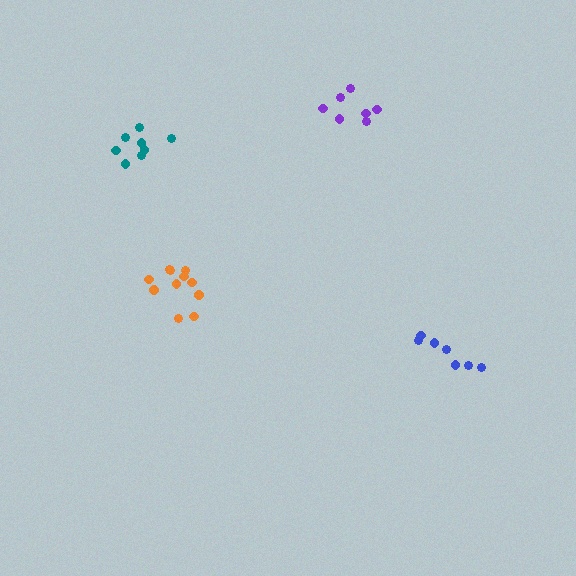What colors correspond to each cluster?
The clusters are colored: purple, blue, orange, teal.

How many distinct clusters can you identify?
There are 4 distinct clusters.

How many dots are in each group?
Group 1: 7 dots, Group 2: 7 dots, Group 3: 11 dots, Group 4: 8 dots (33 total).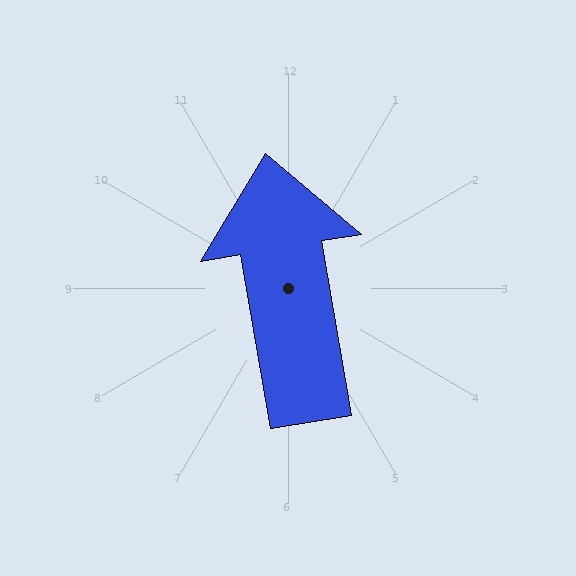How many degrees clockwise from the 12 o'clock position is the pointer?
Approximately 350 degrees.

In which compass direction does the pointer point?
North.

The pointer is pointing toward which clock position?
Roughly 12 o'clock.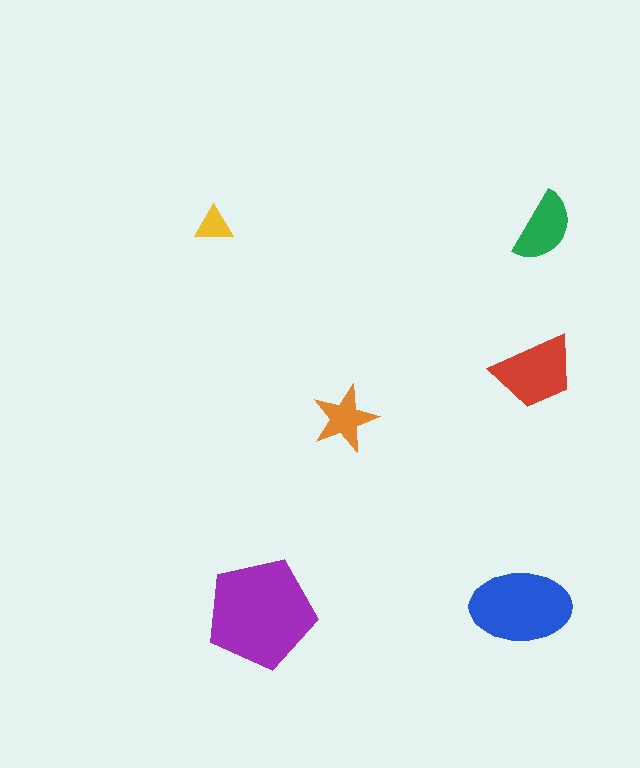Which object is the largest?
The purple pentagon.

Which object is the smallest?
The yellow triangle.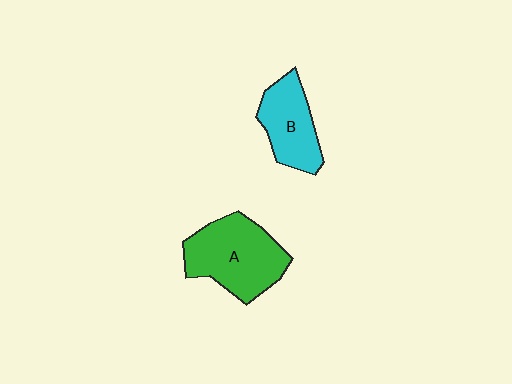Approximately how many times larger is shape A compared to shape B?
Approximately 1.5 times.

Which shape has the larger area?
Shape A (green).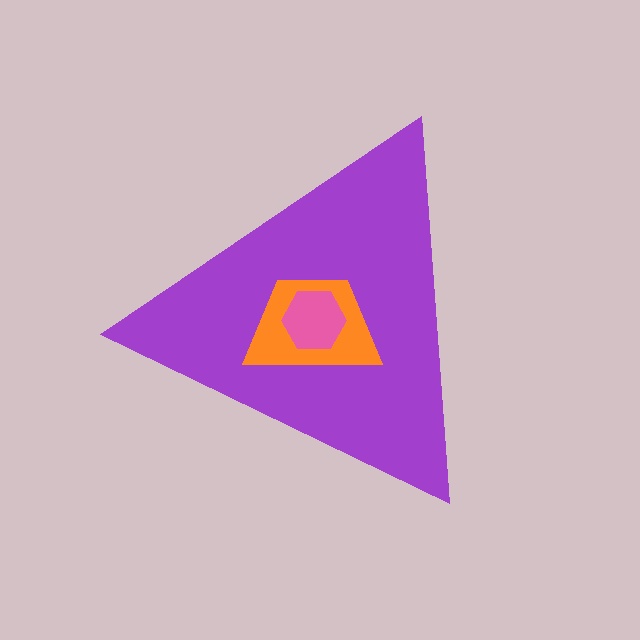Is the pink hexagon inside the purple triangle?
Yes.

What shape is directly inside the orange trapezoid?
The pink hexagon.